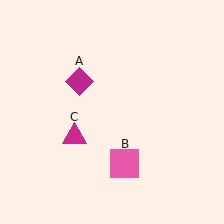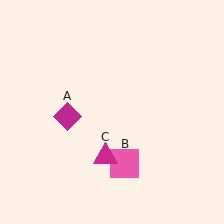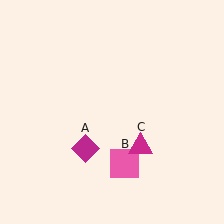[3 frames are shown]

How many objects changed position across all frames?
2 objects changed position: magenta diamond (object A), magenta triangle (object C).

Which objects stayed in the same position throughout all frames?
Pink square (object B) remained stationary.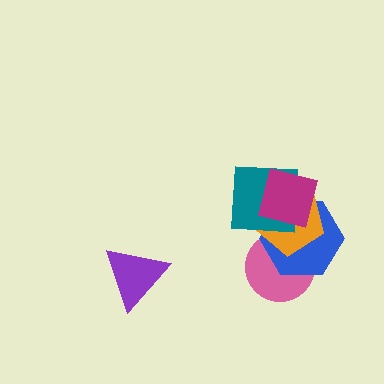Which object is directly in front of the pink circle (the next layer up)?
The blue hexagon is directly in front of the pink circle.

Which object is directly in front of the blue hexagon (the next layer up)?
The orange pentagon is directly in front of the blue hexagon.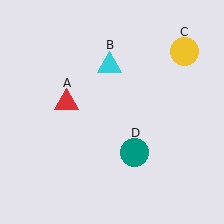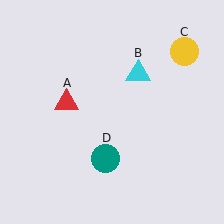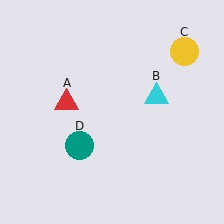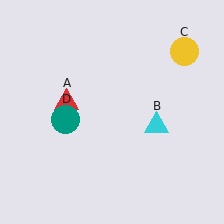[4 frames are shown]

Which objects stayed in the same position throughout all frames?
Red triangle (object A) and yellow circle (object C) remained stationary.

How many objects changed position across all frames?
2 objects changed position: cyan triangle (object B), teal circle (object D).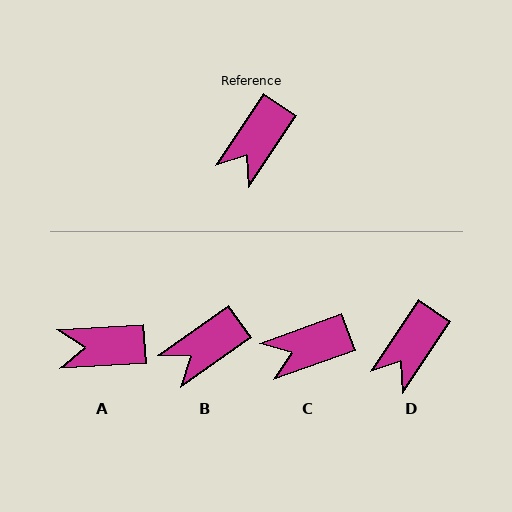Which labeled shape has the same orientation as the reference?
D.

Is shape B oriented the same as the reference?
No, it is off by about 21 degrees.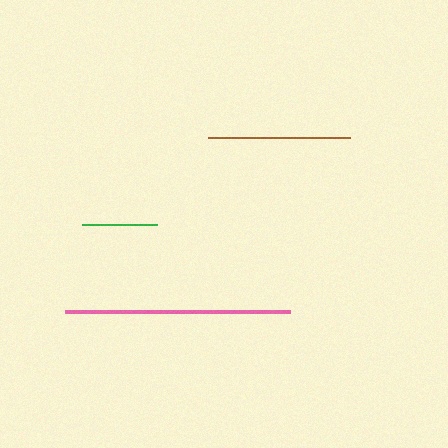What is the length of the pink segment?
The pink segment is approximately 225 pixels long.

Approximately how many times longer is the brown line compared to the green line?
The brown line is approximately 1.9 times the length of the green line.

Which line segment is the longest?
The pink line is the longest at approximately 225 pixels.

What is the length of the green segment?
The green segment is approximately 75 pixels long.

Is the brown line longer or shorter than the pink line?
The pink line is longer than the brown line.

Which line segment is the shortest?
The green line is the shortest at approximately 75 pixels.